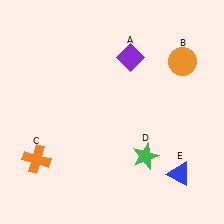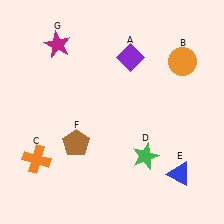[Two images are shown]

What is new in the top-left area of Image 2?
A magenta star (G) was added in the top-left area of Image 2.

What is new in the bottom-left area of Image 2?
A brown pentagon (F) was added in the bottom-left area of Image 2.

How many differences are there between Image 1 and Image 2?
There are 2 differences between the two images.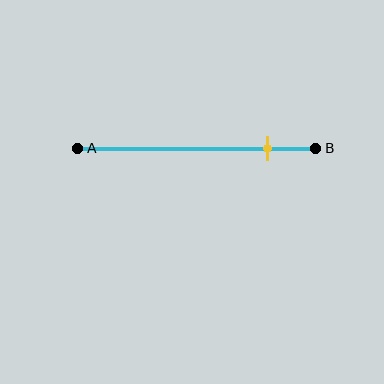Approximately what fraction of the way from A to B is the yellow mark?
The yellow mark is approximately 80% of the way from A to B.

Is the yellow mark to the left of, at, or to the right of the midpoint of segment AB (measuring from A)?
The yellow mark is to the right of the midpoint of segment AB.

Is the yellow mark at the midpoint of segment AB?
No, the mark is at about 80% from A, not at the 50% midpoint.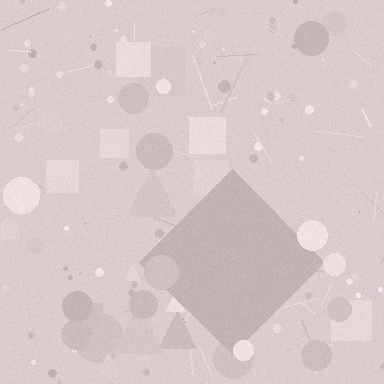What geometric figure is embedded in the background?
A diamond is embedded in the background.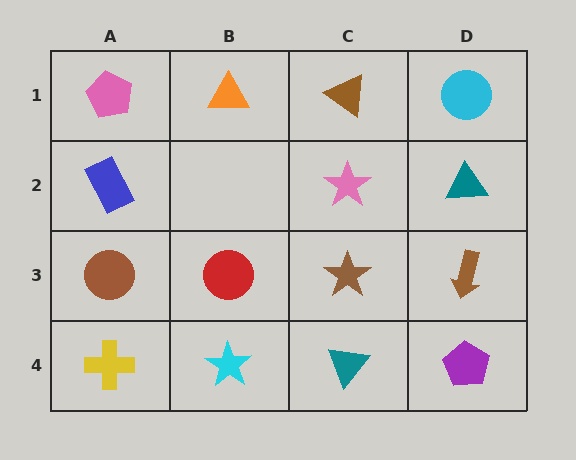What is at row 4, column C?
A teal triangle.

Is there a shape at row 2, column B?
No, that cell is empty.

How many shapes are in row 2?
3 shapes.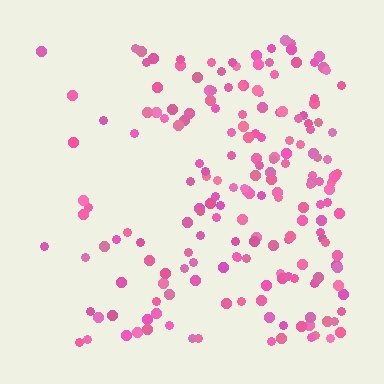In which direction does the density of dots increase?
From left to right, with the right side densest.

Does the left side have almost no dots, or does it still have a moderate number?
Still a moderate number, just noticeably fewer than the right.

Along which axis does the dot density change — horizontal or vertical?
Horizontal.